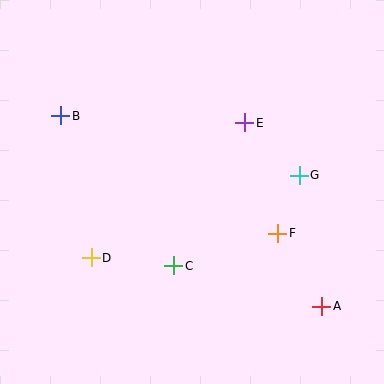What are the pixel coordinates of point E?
Point E is at (245, 123).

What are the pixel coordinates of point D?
Point D is at (91, 258).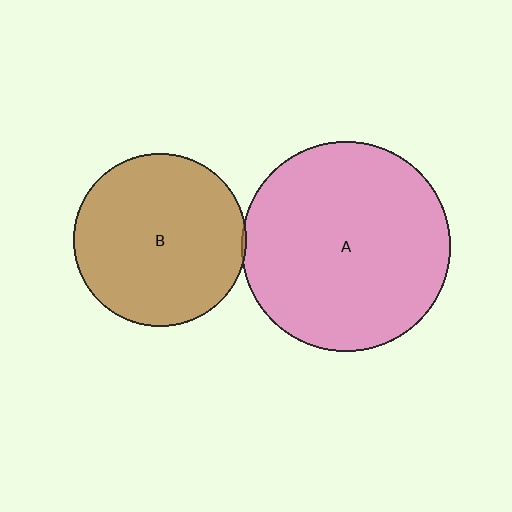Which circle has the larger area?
Circle A (pink).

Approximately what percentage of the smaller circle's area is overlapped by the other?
Approximately 5%.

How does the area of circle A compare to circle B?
Approximately 1.5 times.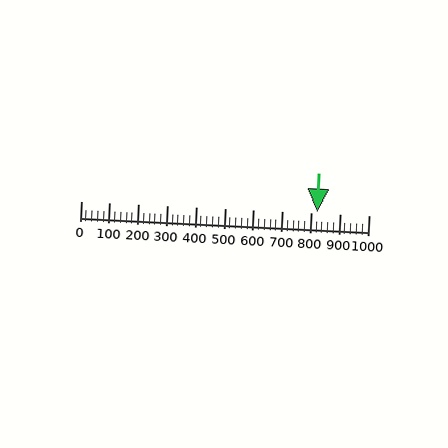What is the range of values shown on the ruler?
The ruler shows values from 0 to 1000.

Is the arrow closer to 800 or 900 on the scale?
The arrow is closer to 800.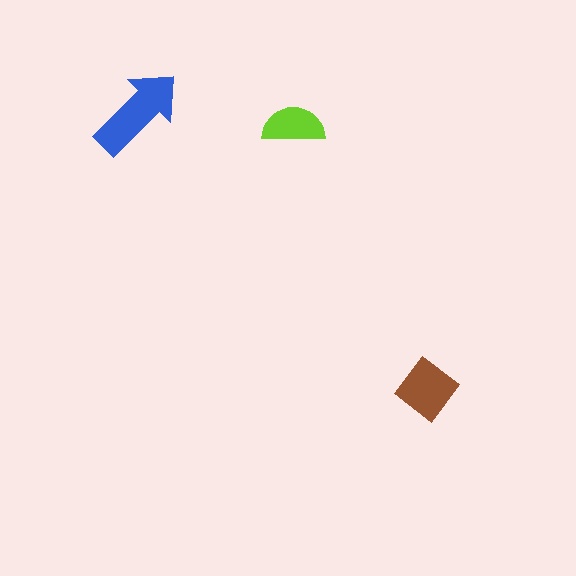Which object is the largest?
The blue arrow.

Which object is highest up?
The blue arrow is topmost.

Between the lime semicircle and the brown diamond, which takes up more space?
The brown diamond.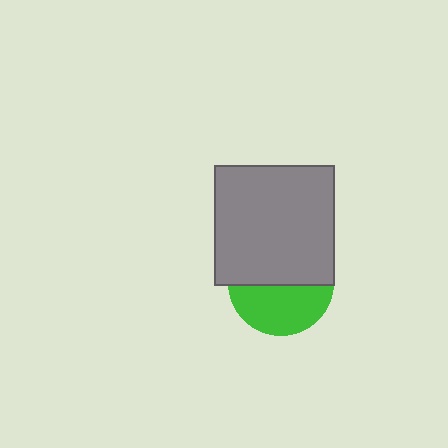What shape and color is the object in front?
The object in front is a gray square.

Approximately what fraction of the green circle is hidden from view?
Roughly 53% of the green circle is hidden behind the gray square.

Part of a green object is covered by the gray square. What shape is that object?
It is a circle.